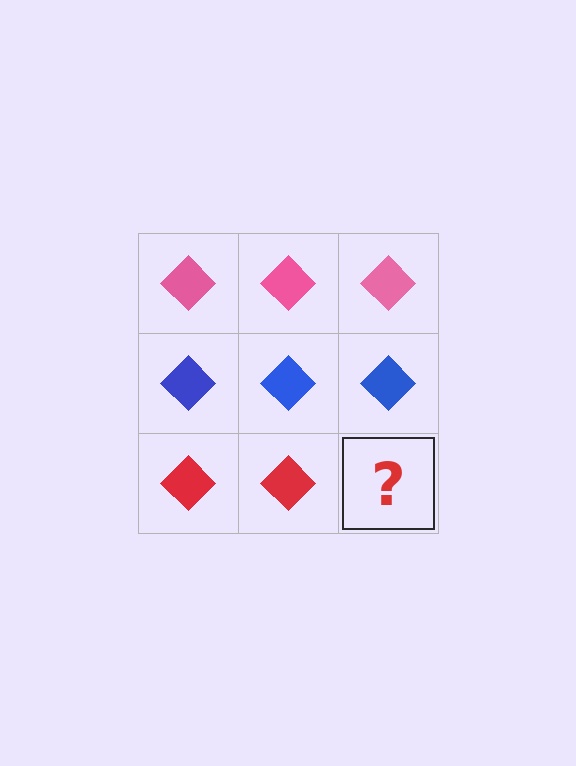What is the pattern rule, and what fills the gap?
The rule is that each row has a consistent color. The gap should be filled with a red diamond.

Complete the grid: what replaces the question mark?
The question mark should be replaced with a red diamond.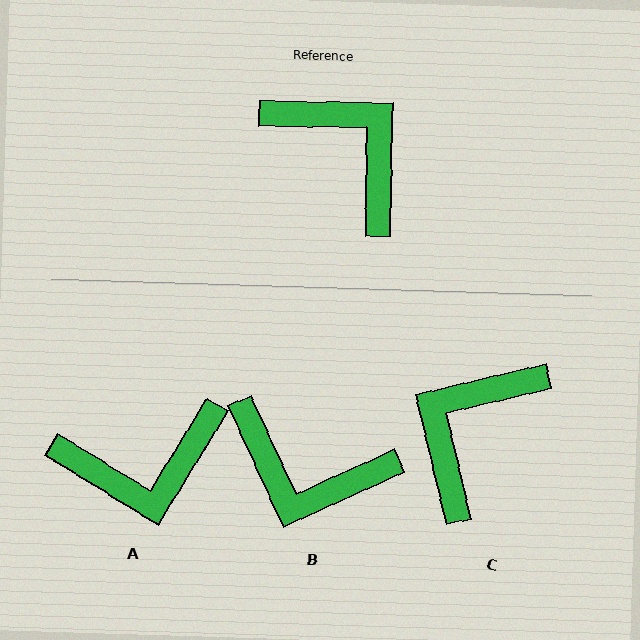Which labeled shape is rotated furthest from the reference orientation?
B, about 154 degrees away.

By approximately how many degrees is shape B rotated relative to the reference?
Approximately 154 degrees clockwise.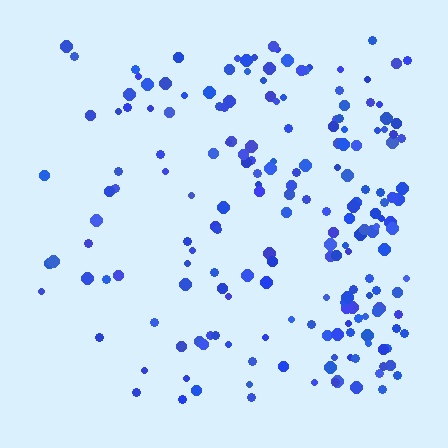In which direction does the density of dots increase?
From left to right, with the right side densest.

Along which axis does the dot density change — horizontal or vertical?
Horizontal.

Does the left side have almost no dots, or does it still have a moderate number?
Still a moderate number, just noticeably fewer than the right.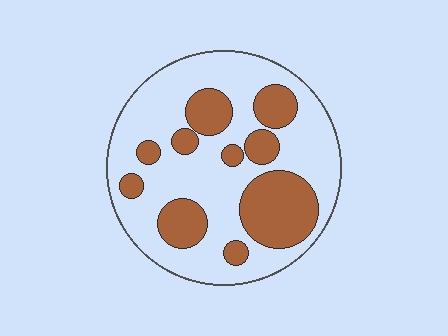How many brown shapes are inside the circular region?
10.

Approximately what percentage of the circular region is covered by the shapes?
Approximately 30%.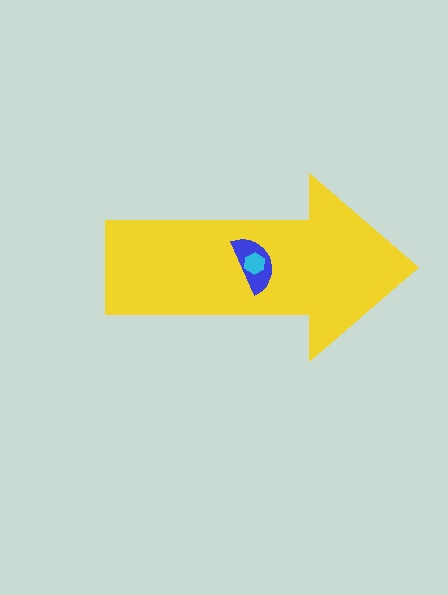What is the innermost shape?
The cyan hexagon.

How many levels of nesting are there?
3.